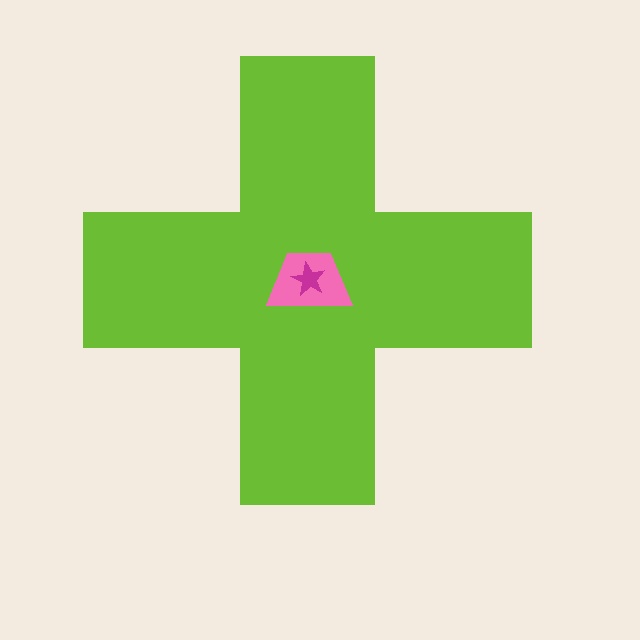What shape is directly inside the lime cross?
The pink trapezoid.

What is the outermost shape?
The lime cross.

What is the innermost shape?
The magenta star.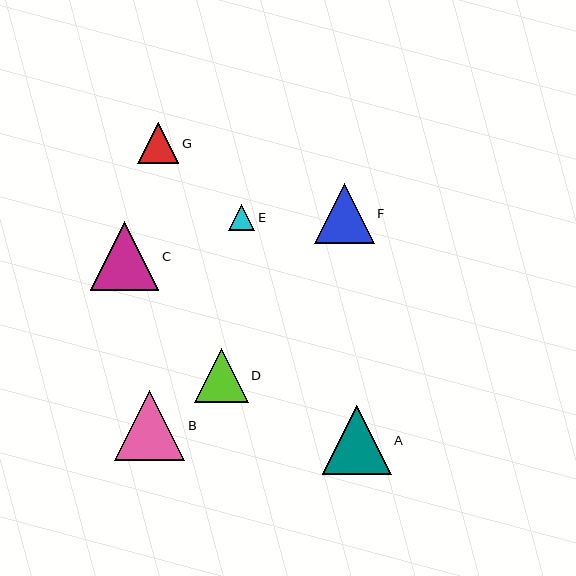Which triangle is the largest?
Triangle B is the largest with a size of approximately 70 pixels.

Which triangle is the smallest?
Triangle E is the smallest with a size of approximately 26 pixels.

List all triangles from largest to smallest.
From largest to smallest: B, A, C, F, D, G, E.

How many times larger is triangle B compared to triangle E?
Triangle B is approximately 2.7 times the size of triangle E.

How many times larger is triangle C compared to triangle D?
Triangle C is approximately 1.3 times the size of triangle D.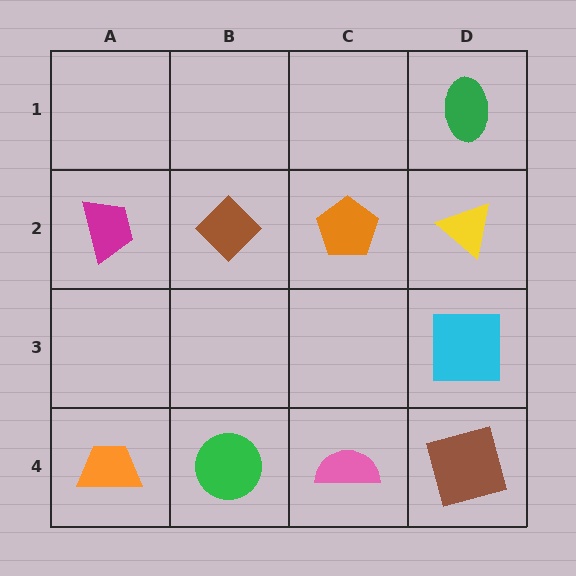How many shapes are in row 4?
4 shapes.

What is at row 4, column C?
A pink semicircle.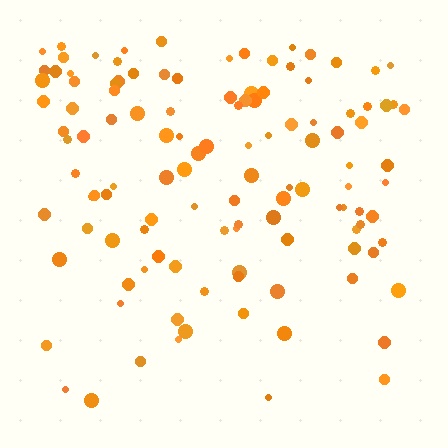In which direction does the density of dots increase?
From bottom to top, with the top side densest.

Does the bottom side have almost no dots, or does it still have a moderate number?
Still a moderate number, just noticeably fewer than the top.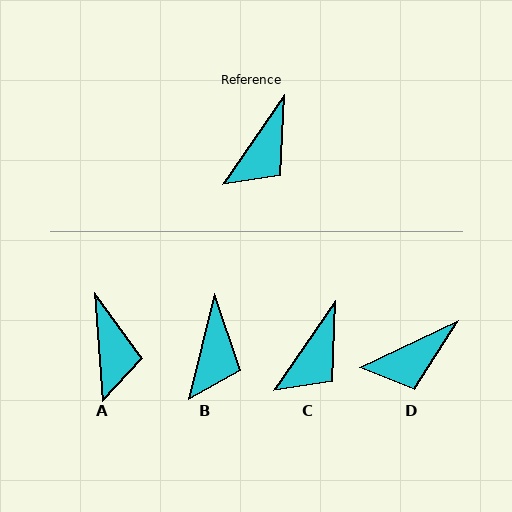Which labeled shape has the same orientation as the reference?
C.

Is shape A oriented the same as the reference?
No, it is off by about 39 degrees.